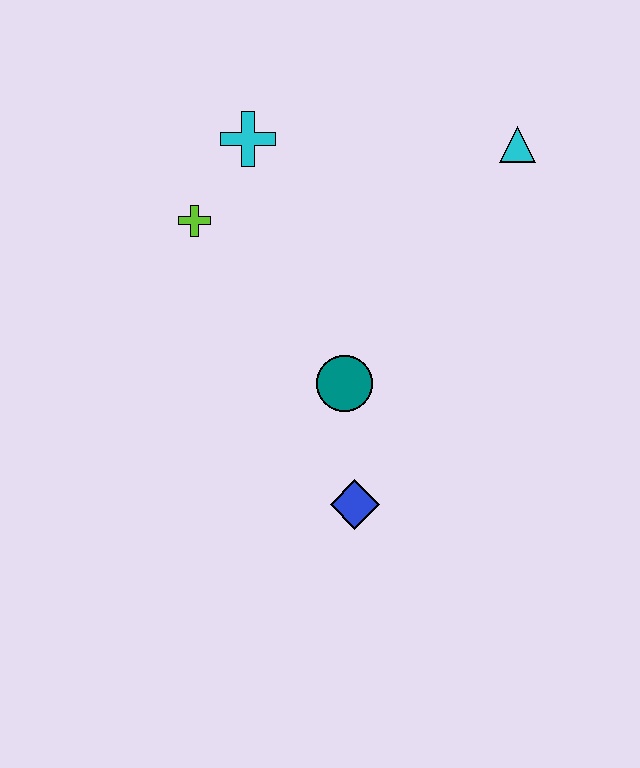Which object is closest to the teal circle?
The blue diamond is closest to the teal circle.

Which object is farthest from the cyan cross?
The blue diamond is farthest from the cyan cross.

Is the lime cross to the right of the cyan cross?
No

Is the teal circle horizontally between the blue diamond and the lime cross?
Yes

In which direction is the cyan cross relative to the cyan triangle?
The cyan cross is to the left of the cyan triangle.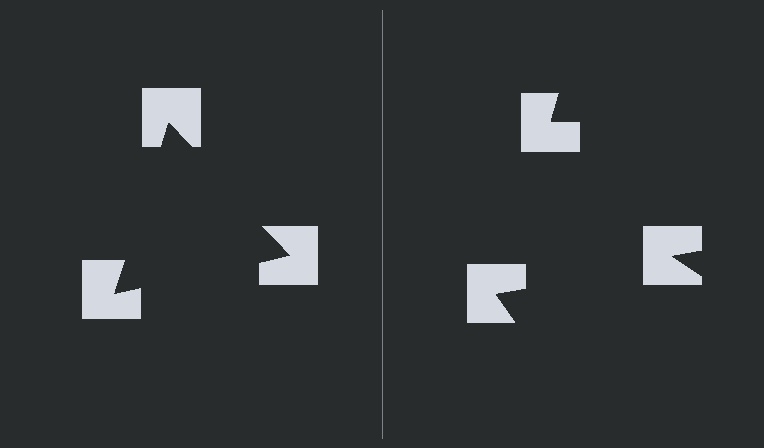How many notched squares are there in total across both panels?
6 — 3 on each side.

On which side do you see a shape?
An illusory triangle appears on the left side. On the right side the wedge cuts are rotated, so no coherent shape forms.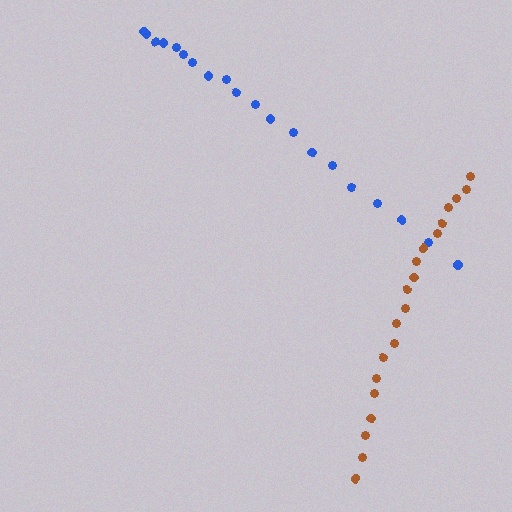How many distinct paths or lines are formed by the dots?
There are 2 distinct paths.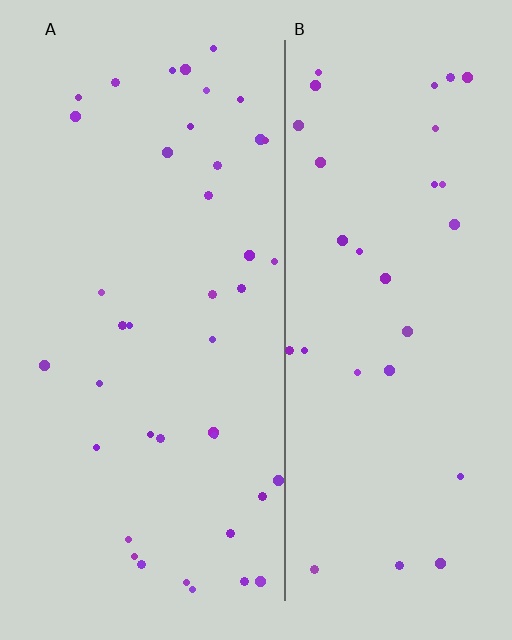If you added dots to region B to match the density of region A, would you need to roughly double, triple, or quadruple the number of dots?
Approximately double.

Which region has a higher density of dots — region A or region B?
A (the left).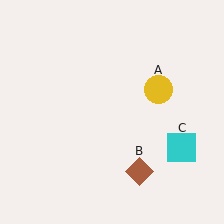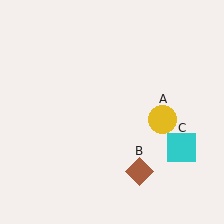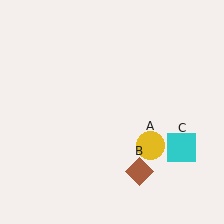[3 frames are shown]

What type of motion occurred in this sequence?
The yellow circle (object A) rotated clockwise around the center of the scene.